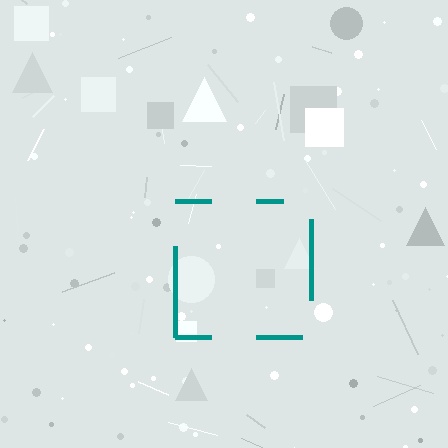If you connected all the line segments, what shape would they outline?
They would outline a square.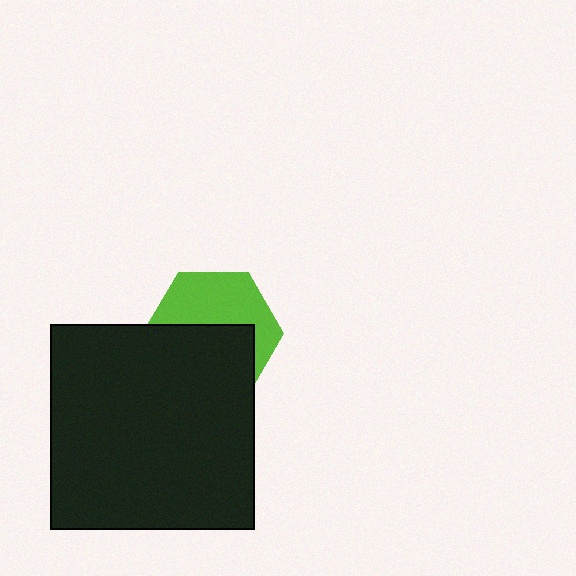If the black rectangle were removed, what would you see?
You would see the complete lime hexagon.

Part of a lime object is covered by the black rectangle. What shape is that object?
It is a hexagon.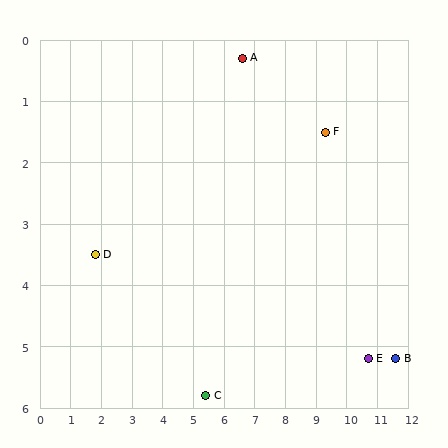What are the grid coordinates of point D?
Point D is at approximately (1.8, 3.5).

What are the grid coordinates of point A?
Point A is at approximately (6.6, 0.3).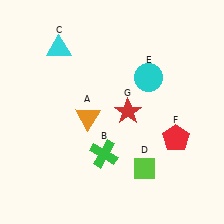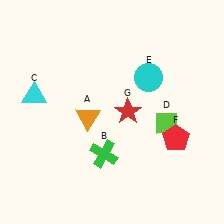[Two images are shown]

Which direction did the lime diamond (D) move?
The lime diamond (D) moved up.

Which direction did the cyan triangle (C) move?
The cyan triangle (C) moved down.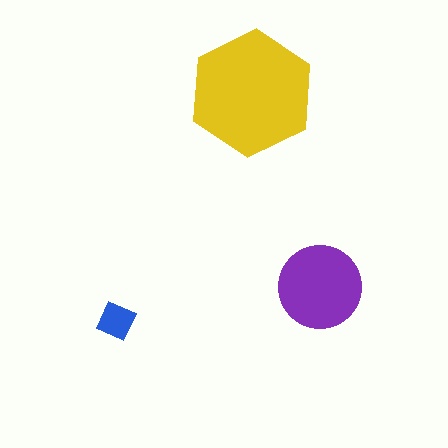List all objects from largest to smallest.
The yellow hexagon, the purple circle, the blue diamond.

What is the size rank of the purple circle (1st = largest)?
2nd.